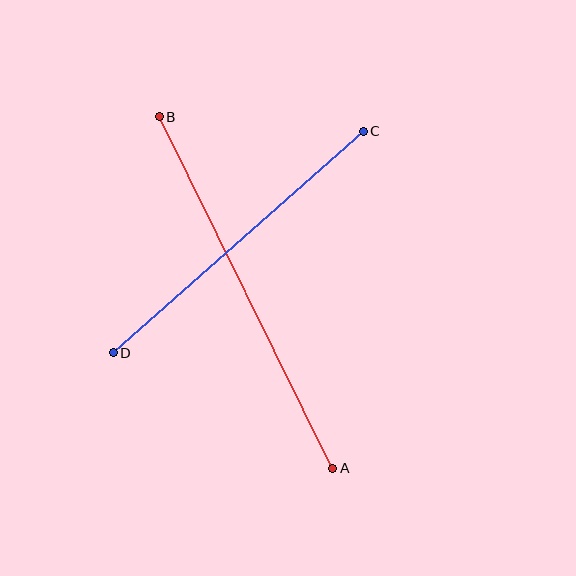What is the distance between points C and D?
The distance is approximately 334 pixels.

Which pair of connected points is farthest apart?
Points A and B are farthest apart.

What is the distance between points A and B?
The distance is approximately 392 pixels.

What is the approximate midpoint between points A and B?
The midpoint is at approximately (246, 292) pixels.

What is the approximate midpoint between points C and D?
The midpoint is at approximately (238, 242) pixels.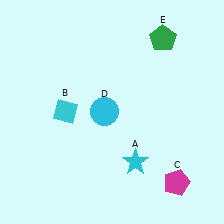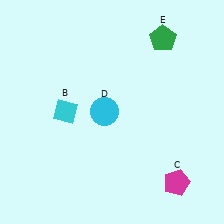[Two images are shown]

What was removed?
The cyan star (A) was removed in Image 2.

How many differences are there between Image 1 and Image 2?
There is 1 difference between the two images.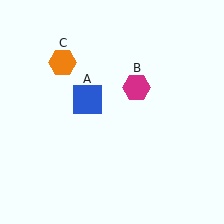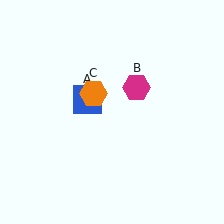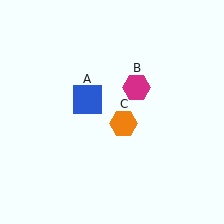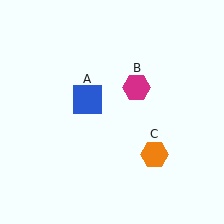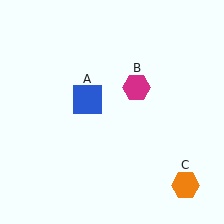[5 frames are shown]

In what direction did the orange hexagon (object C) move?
The orange hexagon (object C) moved down and to the right.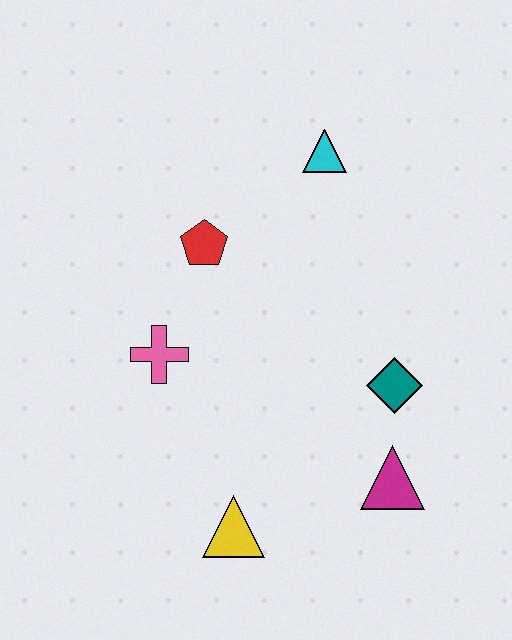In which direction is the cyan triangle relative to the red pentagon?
The cyan triangle is to the right of the red pentagon.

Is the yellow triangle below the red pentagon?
Yes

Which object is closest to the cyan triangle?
The red pentagon is closest to the cyan triangle.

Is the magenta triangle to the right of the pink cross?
Yes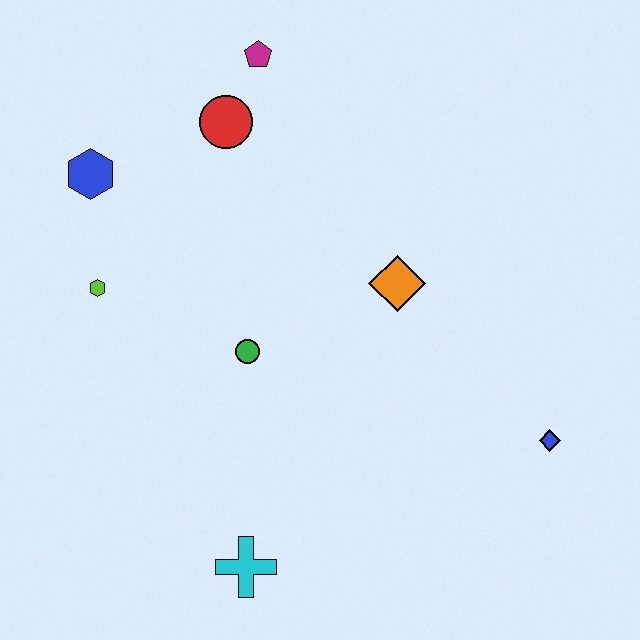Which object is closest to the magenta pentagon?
The red circle is closest to the magenta pentagon.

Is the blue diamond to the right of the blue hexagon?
Yes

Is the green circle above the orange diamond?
No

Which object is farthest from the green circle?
The blue diamond is farthest from the green circle.